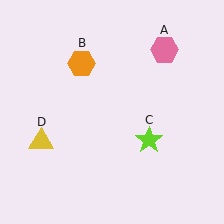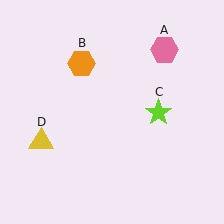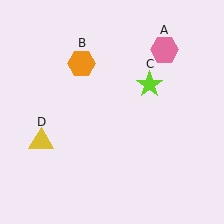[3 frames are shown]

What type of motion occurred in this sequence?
The lime star (object C) rotated counterclockwise around the center of the scene.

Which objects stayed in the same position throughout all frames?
Pink hexagon (object A) and orange hexagon (object B) and yellow triangle (object D) remained stationary.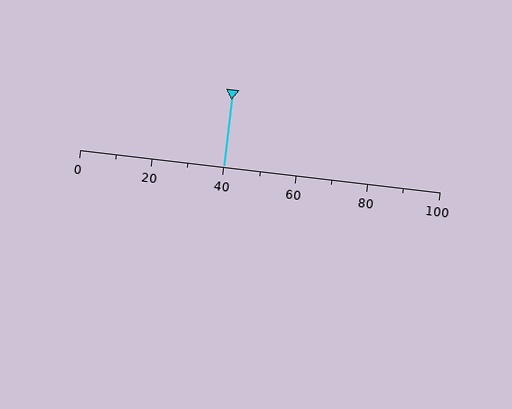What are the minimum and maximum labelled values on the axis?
The axis runs from 0 to 100.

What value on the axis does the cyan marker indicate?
The marker indicates approximately 40.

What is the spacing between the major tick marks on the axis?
The major ticks are spaced 20 apart.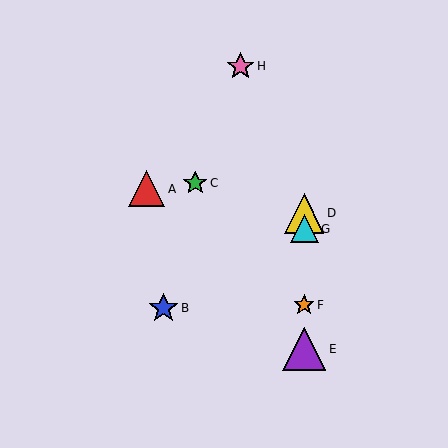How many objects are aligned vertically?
4 objects (D, E, F, G) are aligned vertically.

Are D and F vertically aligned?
Yes, both are at x≈304.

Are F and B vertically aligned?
No, F is at x≈304 and B is at x≈163.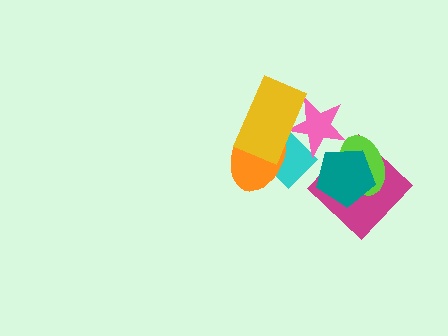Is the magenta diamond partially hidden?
Yes, it is partially covered by another shape.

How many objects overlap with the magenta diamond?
2 objects overlap with the magenta diamond.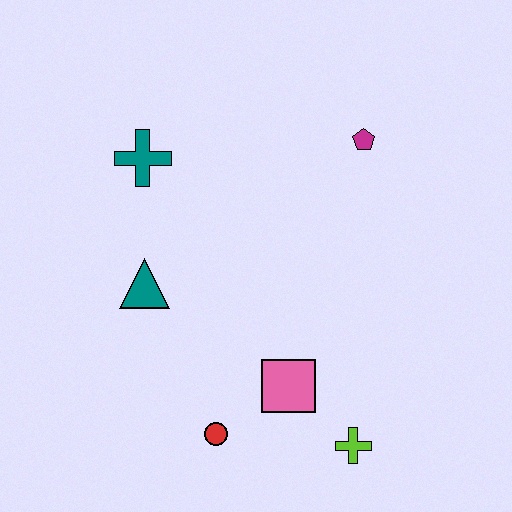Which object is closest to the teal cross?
The teal triangle is closest to the teal cross.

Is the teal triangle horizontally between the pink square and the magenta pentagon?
No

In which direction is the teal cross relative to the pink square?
The teal cross is above the pink square.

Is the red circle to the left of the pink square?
Yes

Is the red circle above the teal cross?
No